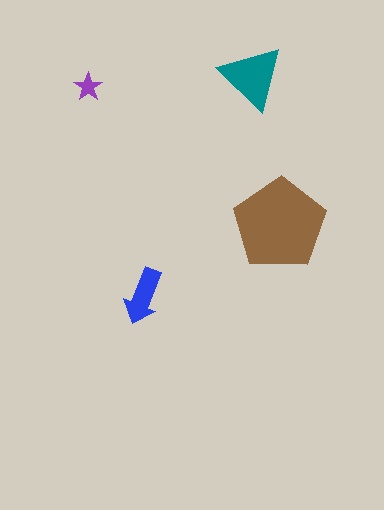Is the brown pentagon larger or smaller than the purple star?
Larger.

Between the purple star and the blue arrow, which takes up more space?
The blue arrow.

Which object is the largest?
The brown pentagon.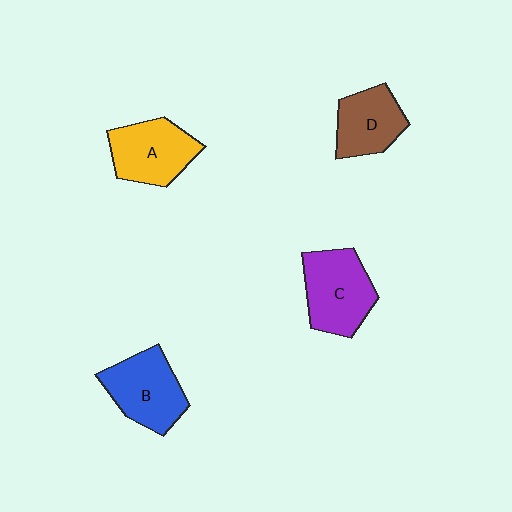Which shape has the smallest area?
Shape D (brown).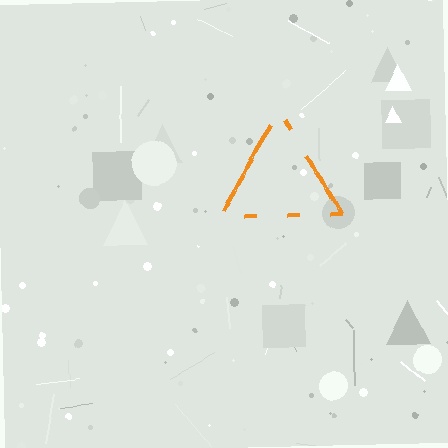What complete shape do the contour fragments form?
The contour fragments form a triangle.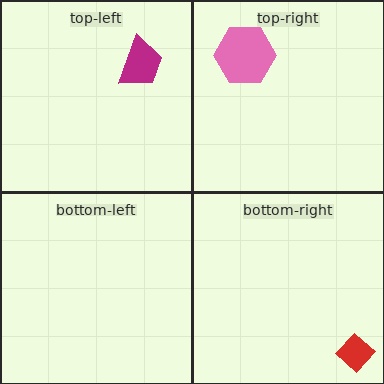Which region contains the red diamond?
The bottom-right region.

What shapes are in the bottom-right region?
The red diamond.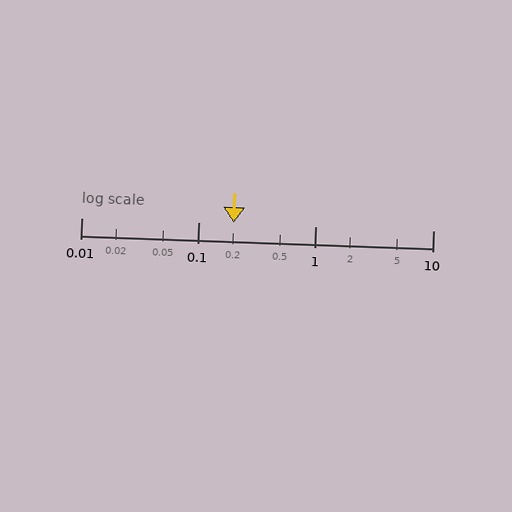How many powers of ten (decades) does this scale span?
The scale spans 3 decades, from 0.01 to 10.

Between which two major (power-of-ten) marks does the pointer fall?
The pointer is between 0.1 and 1.